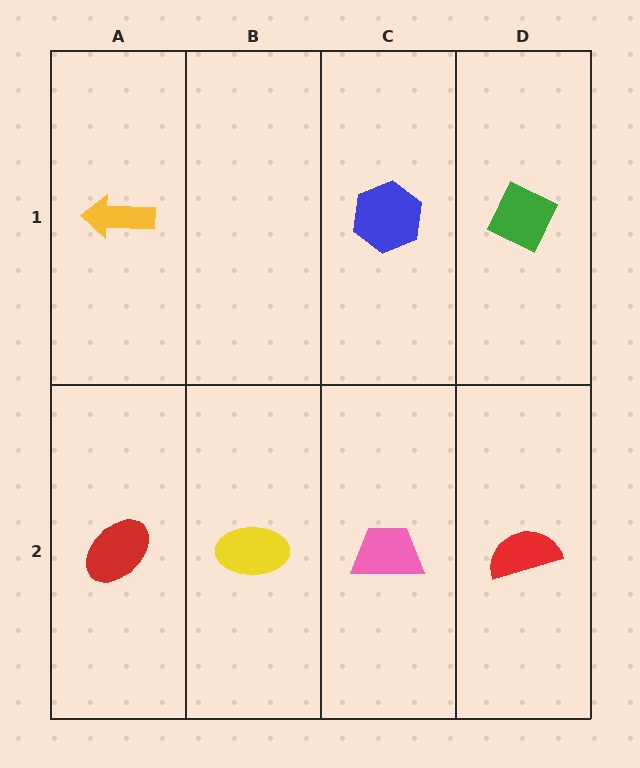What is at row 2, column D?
A red semicircle.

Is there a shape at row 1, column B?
No, that cell is empty.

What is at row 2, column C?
A pink trapezoid.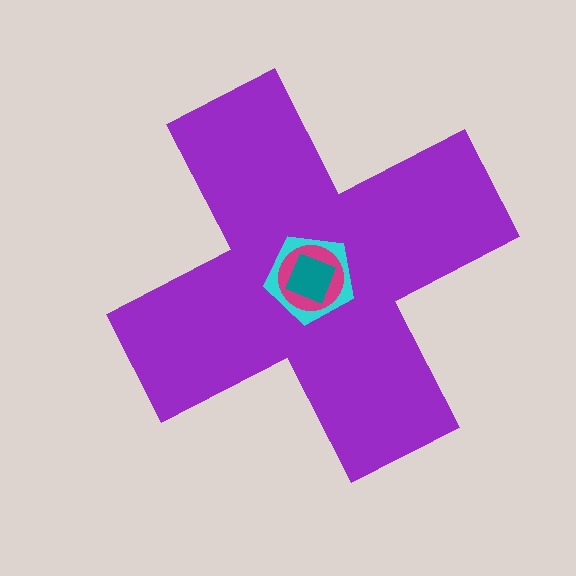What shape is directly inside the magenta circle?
The teal square.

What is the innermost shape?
The teal square.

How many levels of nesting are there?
4.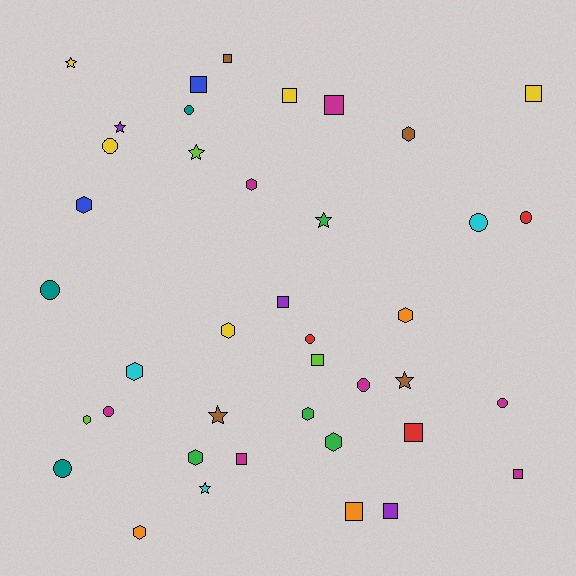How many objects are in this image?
There are 40 objects.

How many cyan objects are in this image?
There are 3 cyan objects.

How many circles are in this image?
There are 10 circles.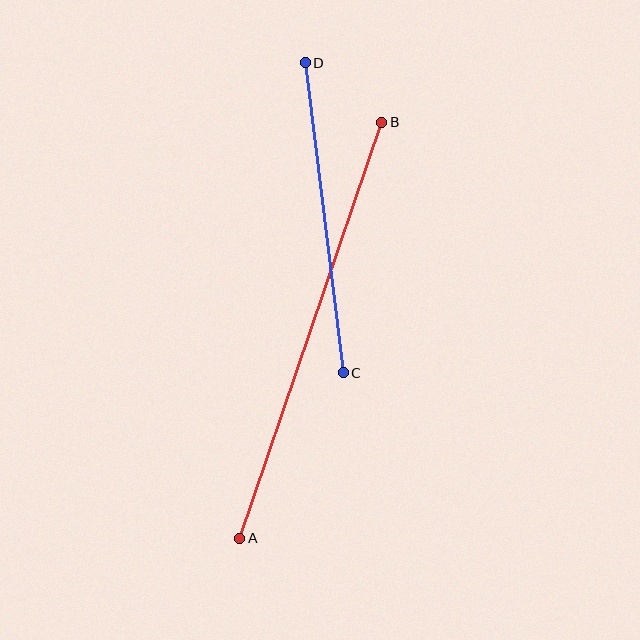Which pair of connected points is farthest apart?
Points A and B are farthest apart.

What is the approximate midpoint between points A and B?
The midpoint is at approximately (311, 330) pixels.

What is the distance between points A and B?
The distance is approximately 440 pixels.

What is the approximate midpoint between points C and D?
The midpoint is at approximately (324, 218) pixels.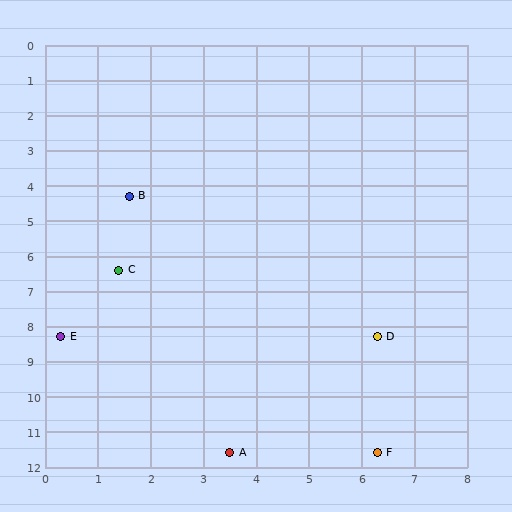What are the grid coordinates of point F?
Point F is at approximately (6.3, 11.6).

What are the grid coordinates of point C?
Point C is at approximately (1.4, 6.4).